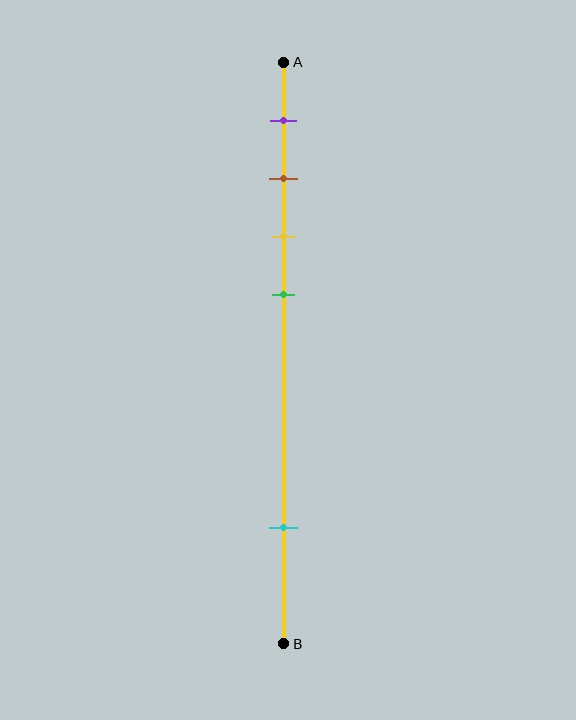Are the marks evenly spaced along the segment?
No, the marks are not evenly spaced.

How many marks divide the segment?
There are 5 marks dividing the segment.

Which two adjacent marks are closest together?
The brown and yellow marks are the closest adjacent pair.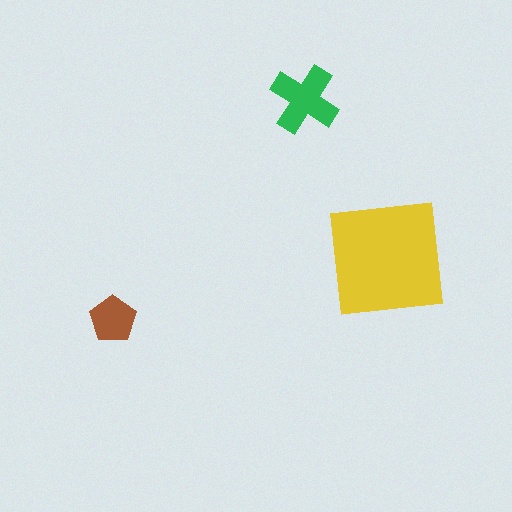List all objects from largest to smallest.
The yellow square, the green cross, the brown pentagon.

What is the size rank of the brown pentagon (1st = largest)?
3rd.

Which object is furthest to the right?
The yellow square is rightmost.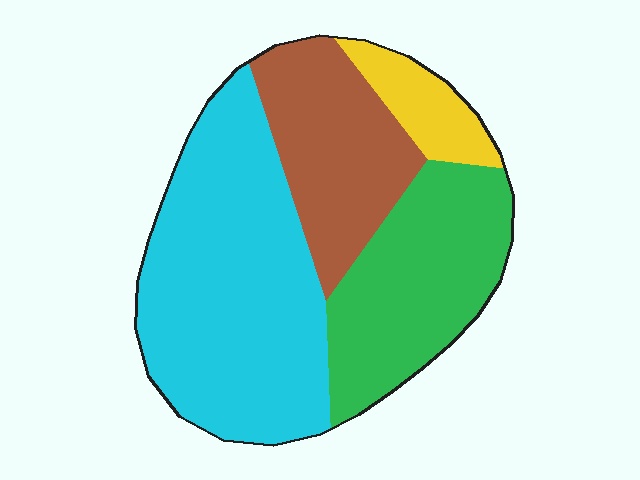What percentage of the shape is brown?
Brown covers 21% of the shape.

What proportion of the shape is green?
Green takes up between a sixth and a third of the shape.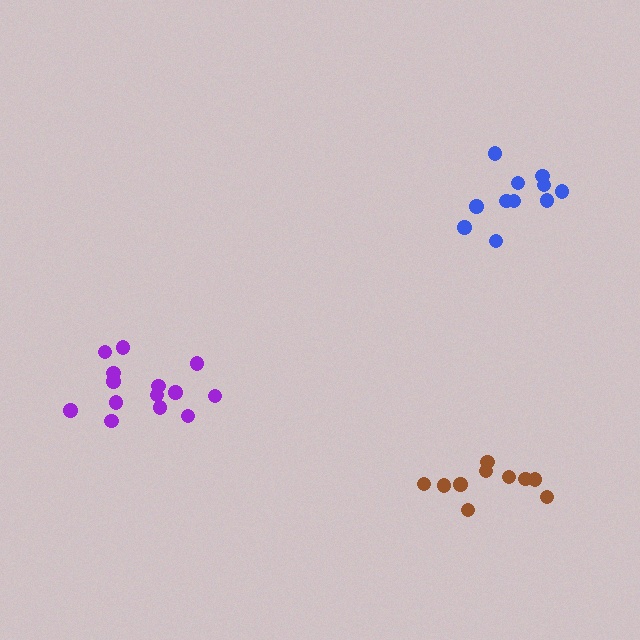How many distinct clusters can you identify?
There are 3 distinct clusters.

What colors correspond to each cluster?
The clusters are colored: brown, purple, blue.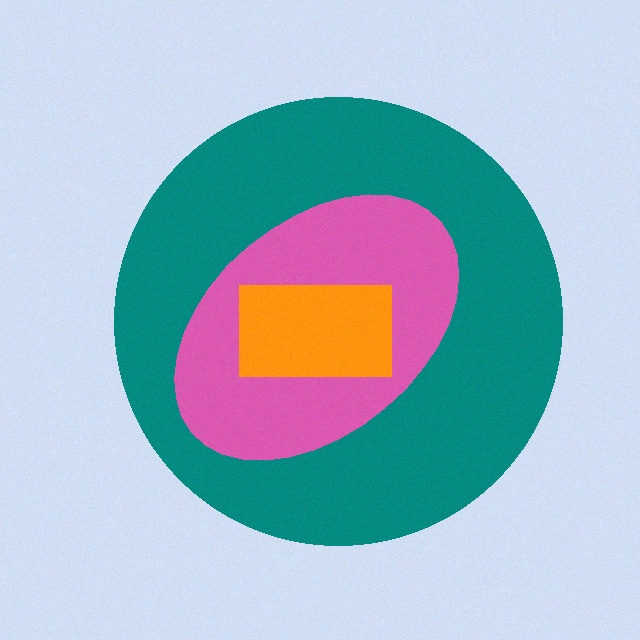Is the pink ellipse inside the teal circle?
Yes.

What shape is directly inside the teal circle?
The pink ellipse.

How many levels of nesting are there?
3.